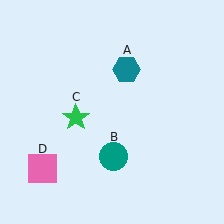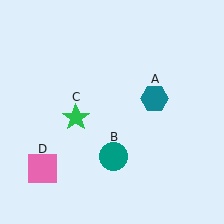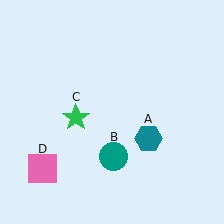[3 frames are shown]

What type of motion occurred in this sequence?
The teal hexagon (object A) rotated clockwise around the center of the scene.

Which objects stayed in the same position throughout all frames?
Teal circle (object B) and green star (object C) and pink square (object D) remained stationary.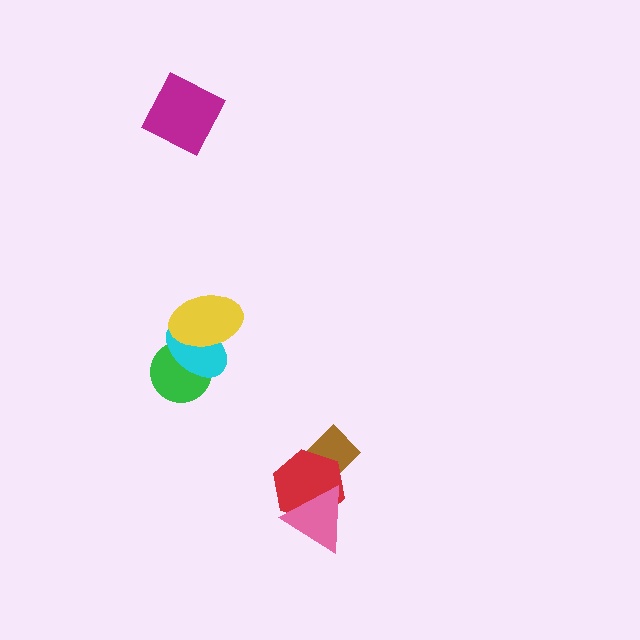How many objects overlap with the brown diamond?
1 object overlaps with the brown diamond.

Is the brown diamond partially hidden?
Yes, it is partially covered by another shape.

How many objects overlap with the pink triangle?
1 object overlaps with the pink triangle.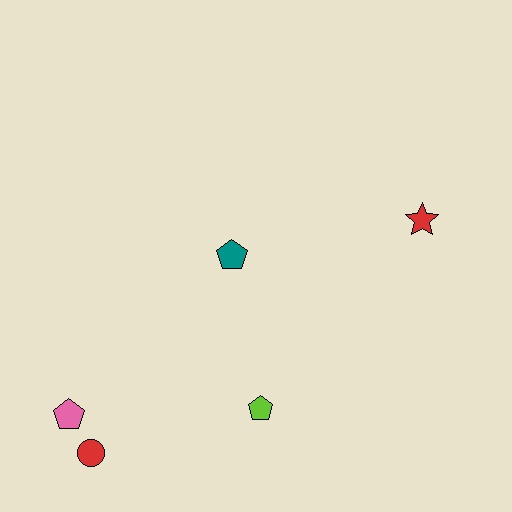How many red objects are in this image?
There are 2 red objects.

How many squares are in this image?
There are no squares.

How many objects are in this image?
There are 5 objects.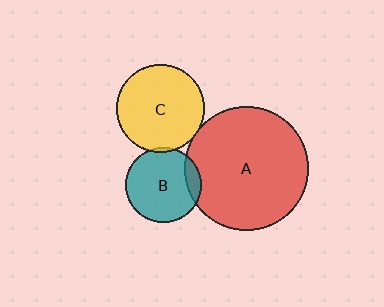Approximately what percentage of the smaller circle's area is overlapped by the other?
Approximately 5%.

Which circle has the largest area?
Circle A (red).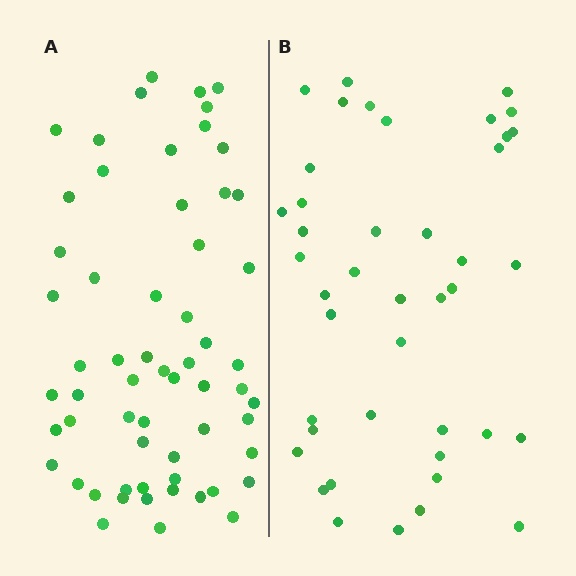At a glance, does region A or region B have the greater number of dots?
Region A (the left region) has more dots.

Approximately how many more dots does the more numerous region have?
Region A has approximately 20 more dots than region B.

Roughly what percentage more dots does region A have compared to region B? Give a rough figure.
About 45% more.